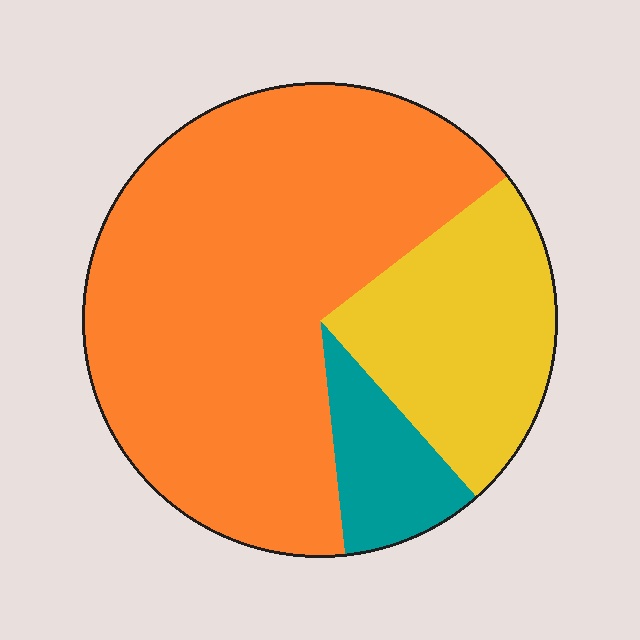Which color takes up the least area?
Teal, at roughly 10%.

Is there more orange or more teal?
Orange.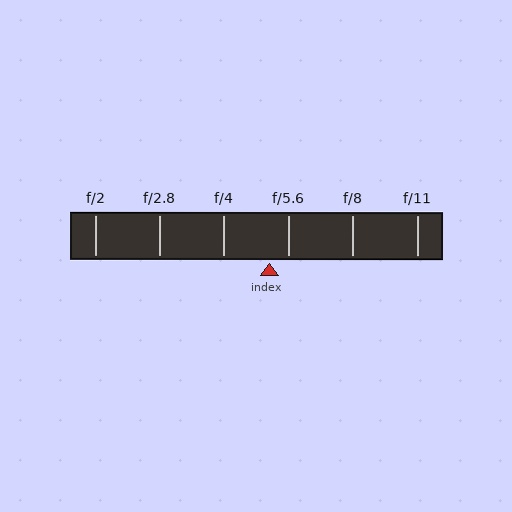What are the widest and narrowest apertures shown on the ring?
The widest aperture shown is f/2 and the narrowest is f/11.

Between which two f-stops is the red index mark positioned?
The index mark is between f/4 and f/5.6.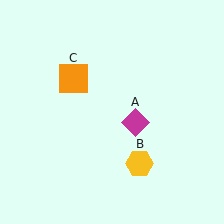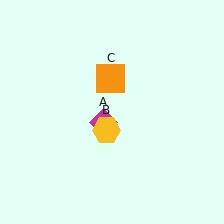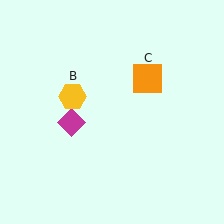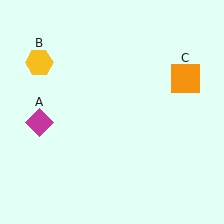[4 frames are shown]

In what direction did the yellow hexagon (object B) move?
The yellow hexagon (object B) moved up and to the left.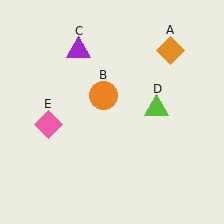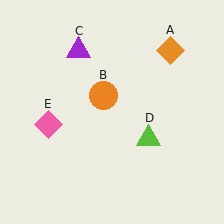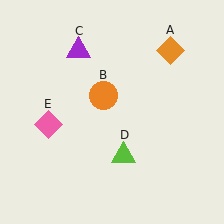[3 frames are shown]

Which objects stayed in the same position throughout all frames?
Orange diamond (object A) and orange circle (object B) and purple triangle (object C) and pink diamond (object E) remained stationary.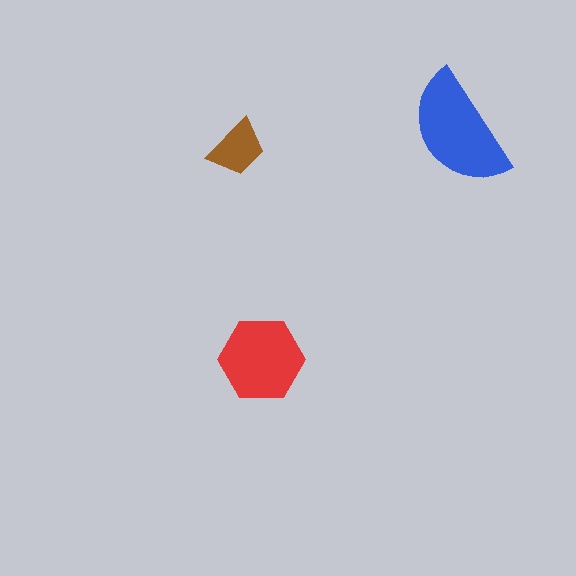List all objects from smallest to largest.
The brown trapezoid, the red hexagon, the blue semicircle.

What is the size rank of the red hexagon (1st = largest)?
2nd.